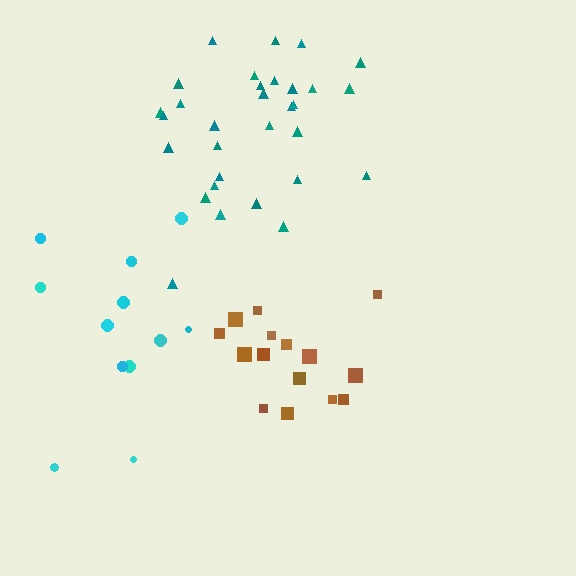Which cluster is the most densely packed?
Teal.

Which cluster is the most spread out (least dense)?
Cyan.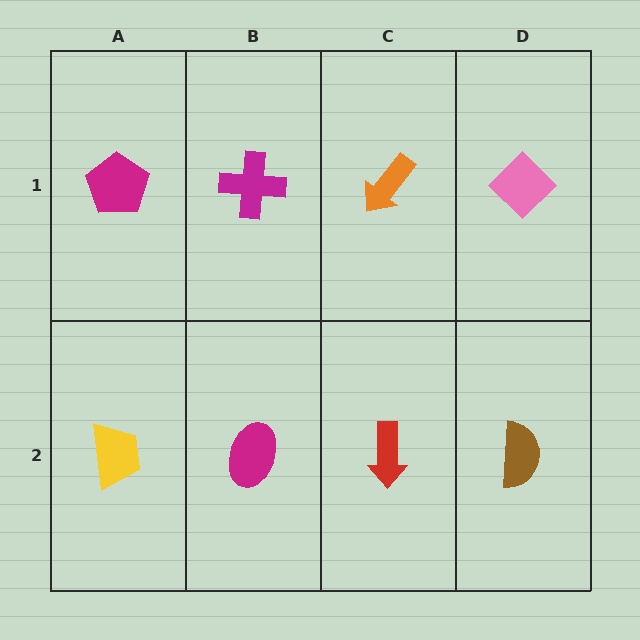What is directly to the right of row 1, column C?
A pink diamond.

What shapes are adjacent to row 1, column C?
A red arrow (row 2, column C), a magenta cross (row 1, column B), a pink diamond (row 1, column D).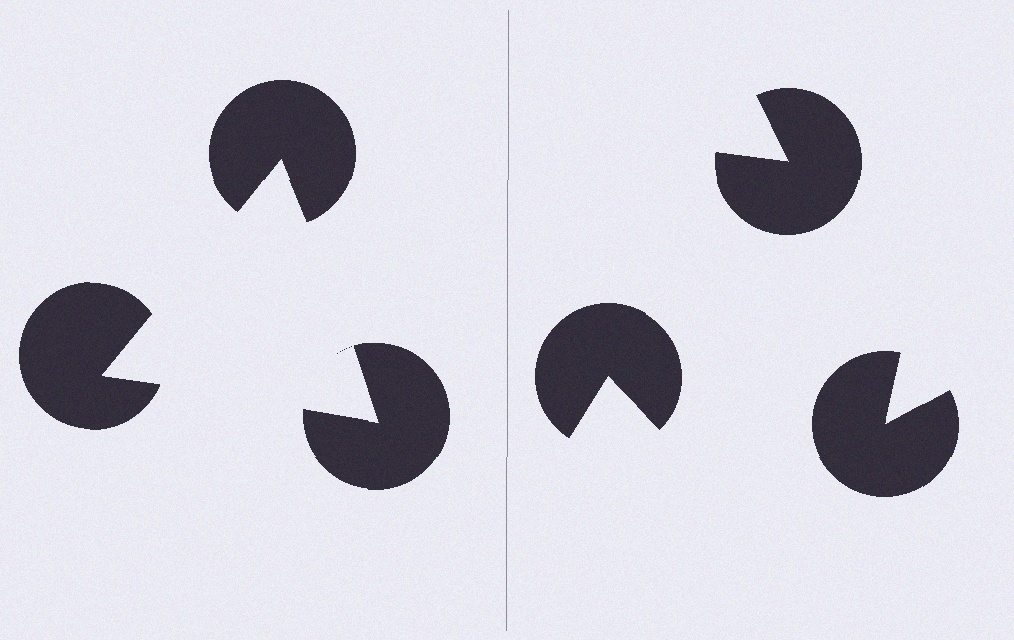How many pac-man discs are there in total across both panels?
6 — 3 on each side.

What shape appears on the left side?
An illusory triangle.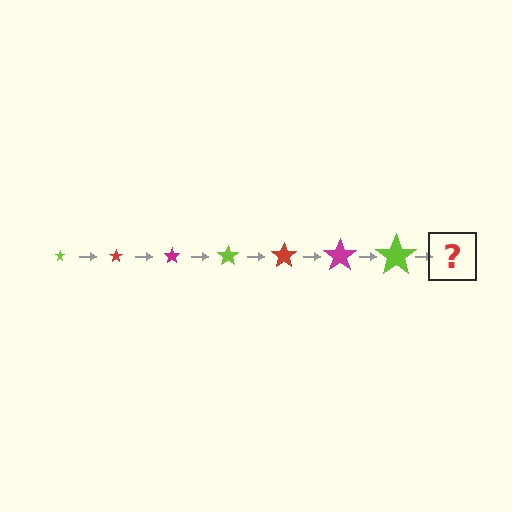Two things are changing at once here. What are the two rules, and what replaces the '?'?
The two rules are that the star grows larger each step and the color cycles through lime, red, and magenta. The '?' should be a red star, larger than the previous one.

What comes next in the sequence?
The next element should be a red star, larger than the previous one.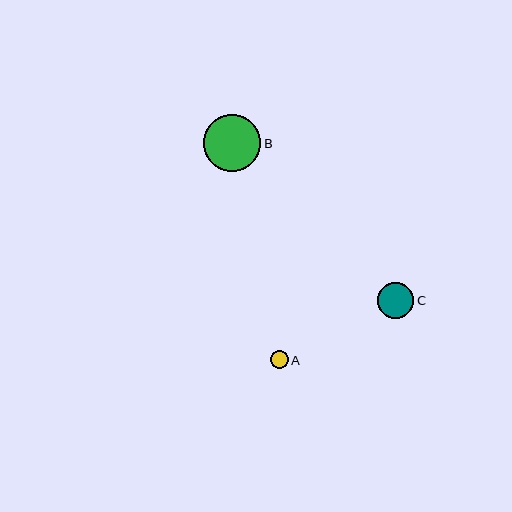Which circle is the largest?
Circle B is the largest with a size of approximately 57 pixels.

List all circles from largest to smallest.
From largest to smallest: B, C, A.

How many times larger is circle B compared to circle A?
Circle B is approximately 3.3 times the size of circle A.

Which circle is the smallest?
Circle A is the smallest with a size of approximately 18 pixels.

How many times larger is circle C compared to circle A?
Circle C is approximately 2.0 times the size of circle A.